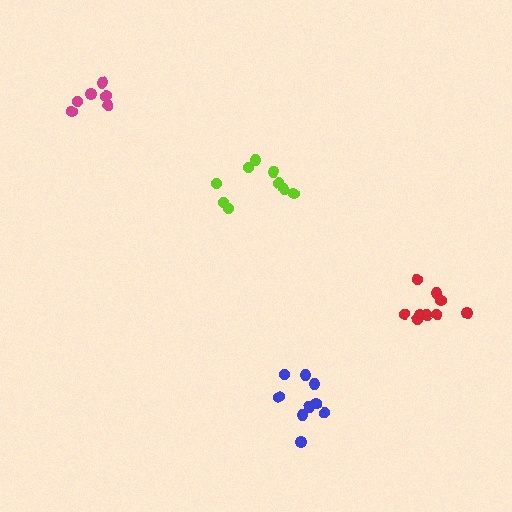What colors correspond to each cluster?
The clusters are colored: magenta, blue, lime, red.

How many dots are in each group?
Group 1: 6 dots, Group 2: 9 dots, Group 3: 9 dots, Group 4: 9 dots (33 total).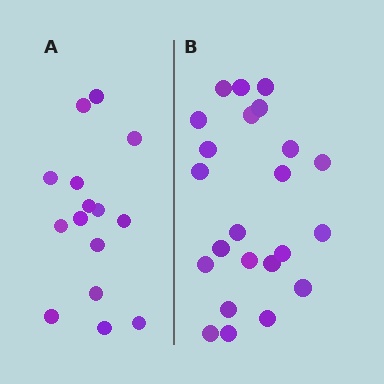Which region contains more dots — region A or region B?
Region B (the right region) has more dots.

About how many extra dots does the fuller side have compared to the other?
Region B has roughly 8 or so more dots than region A.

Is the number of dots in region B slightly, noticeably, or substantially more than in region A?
Region B has substantially more. The ratio is roughly 1.5 to 1.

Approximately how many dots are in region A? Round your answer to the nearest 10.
About 20 dots. (The exact count is 15, which rounds to 20.)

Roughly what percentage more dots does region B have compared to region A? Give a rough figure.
About 55% more.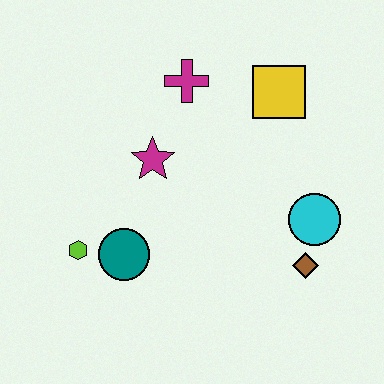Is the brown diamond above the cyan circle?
No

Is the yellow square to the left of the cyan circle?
Yes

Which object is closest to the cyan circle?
The brown diamond is closest to the cyan circle.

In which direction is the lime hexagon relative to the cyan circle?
The lime hexagon is to the left of the cyan circle.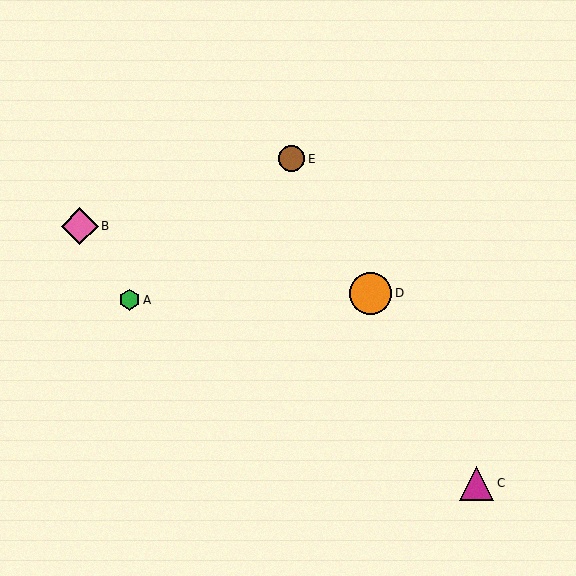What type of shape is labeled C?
Shape C is a magenta triangle.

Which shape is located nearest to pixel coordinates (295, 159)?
The brown circle (labeled E) at (292, 159) is nearest to that location.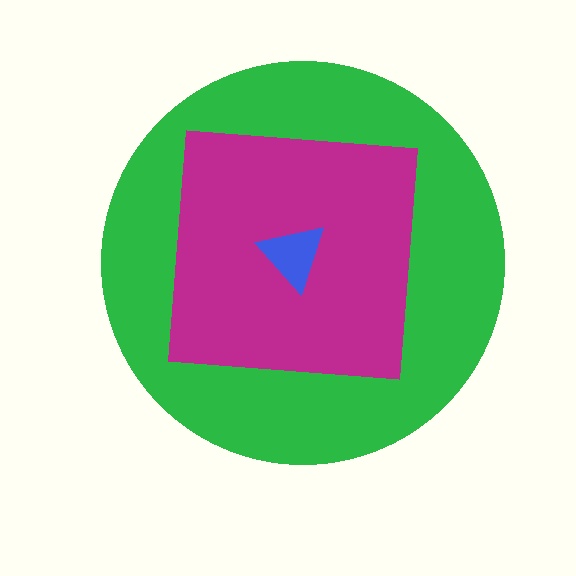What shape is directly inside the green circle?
The magenta square.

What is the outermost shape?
The green circle.